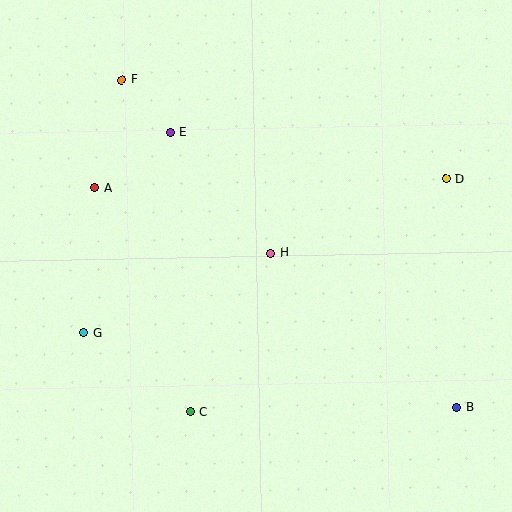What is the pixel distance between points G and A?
The distance between G and A is 146 pixels.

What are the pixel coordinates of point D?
Point D is at (446, 179).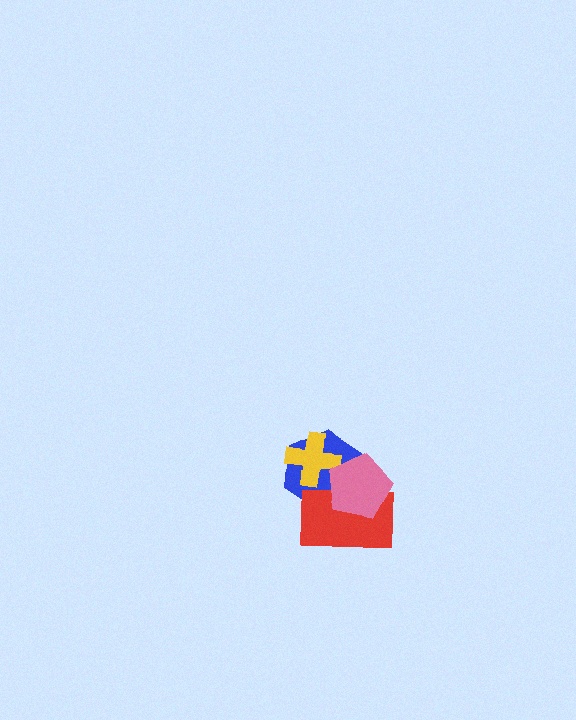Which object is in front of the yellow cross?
The pink pentagon is in front of the yellow cross.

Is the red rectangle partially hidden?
Yes, it is partially covered by another shape.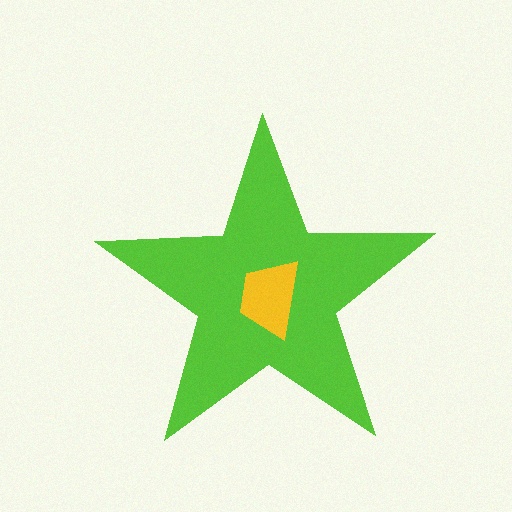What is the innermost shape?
The yellow trapezoid.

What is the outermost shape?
The lime star.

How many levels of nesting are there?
2.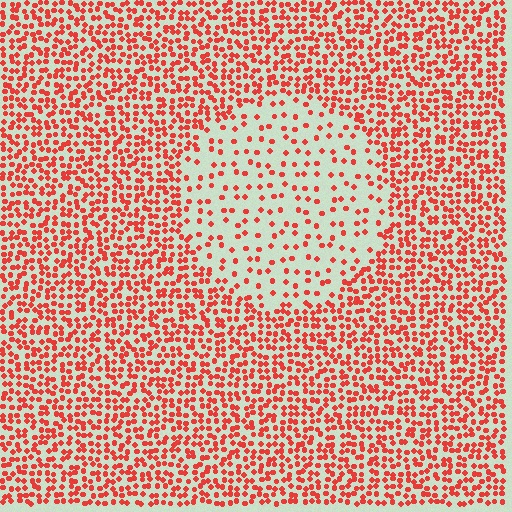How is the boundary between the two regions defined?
The boundary is defined by a change in element density (approximately 2.7x ratio). All elements are the same color, size, and shape.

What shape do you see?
I see a circle.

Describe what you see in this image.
The image contains small red elements arranged at two different densities. A circle-shaped region is visible where the elements are less densely packed than the surrounding area.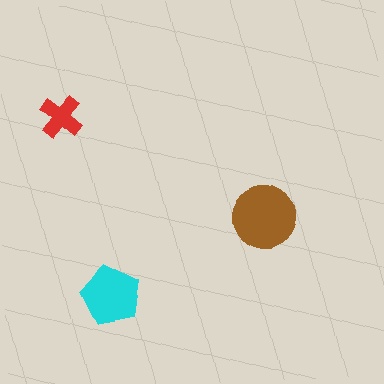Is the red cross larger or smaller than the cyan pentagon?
Smaller.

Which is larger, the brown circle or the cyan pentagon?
The brown circle.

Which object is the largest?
The brown circle.